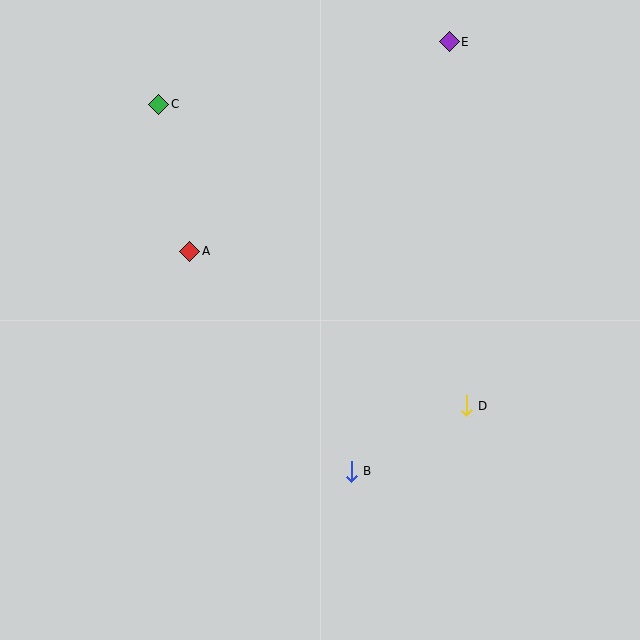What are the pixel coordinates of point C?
Point C is at (159, 104).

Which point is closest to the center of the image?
Point A at (190, 251) is closest to the center.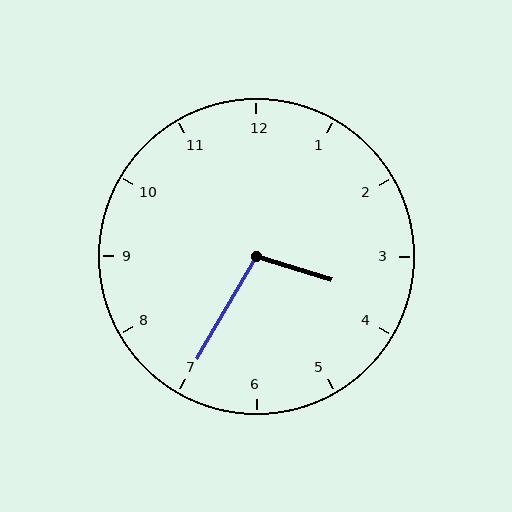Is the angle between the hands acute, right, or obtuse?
It is obtuse.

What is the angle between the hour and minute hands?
Approximately 102 degrees.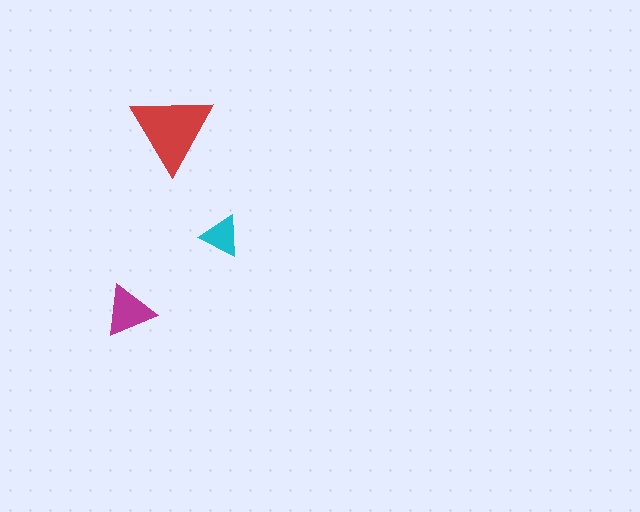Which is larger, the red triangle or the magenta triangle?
The red one.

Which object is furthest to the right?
The cyan triangle is rightmost.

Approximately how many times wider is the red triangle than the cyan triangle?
About 2 times wider.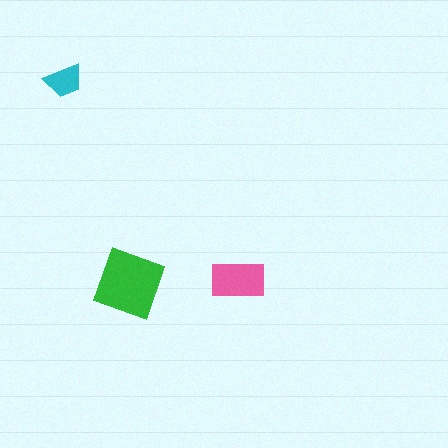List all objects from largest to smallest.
The green diamond, the pink rectangle, the cyan trapezoid.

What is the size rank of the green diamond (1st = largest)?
1st.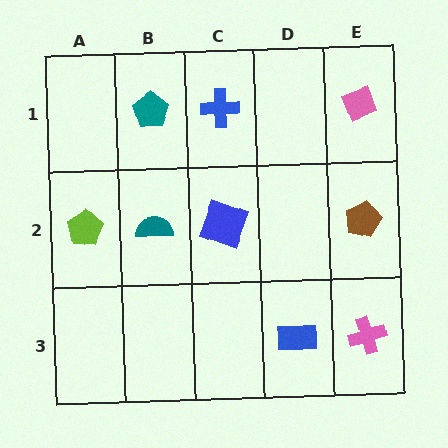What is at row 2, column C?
A blue square.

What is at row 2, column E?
A brown pentagon.